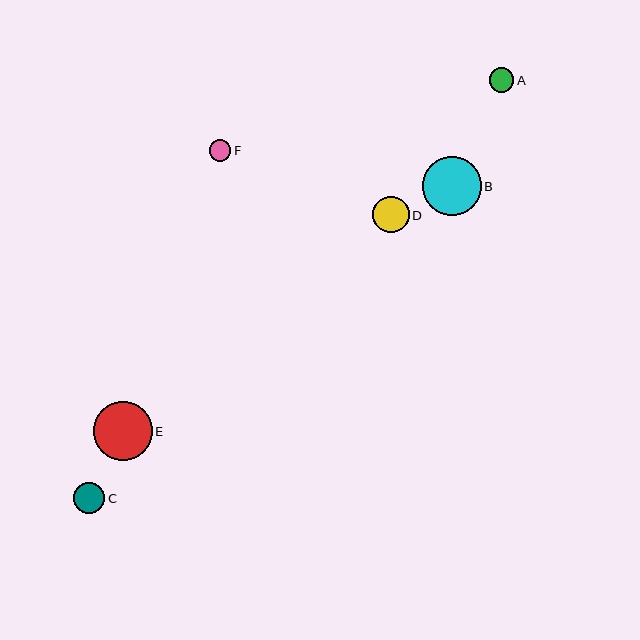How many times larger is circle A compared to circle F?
Circle A is approximately 1.1 times the size of circle F.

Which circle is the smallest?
Circle F is the smallest with a size of approximately 22 pixels.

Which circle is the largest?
Circle E is the largest with a size of approximately 59 pixels.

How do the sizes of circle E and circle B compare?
Circle E and circle B are approximately the same size.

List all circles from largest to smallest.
From largest to smallest: E, B, D, C, A, F.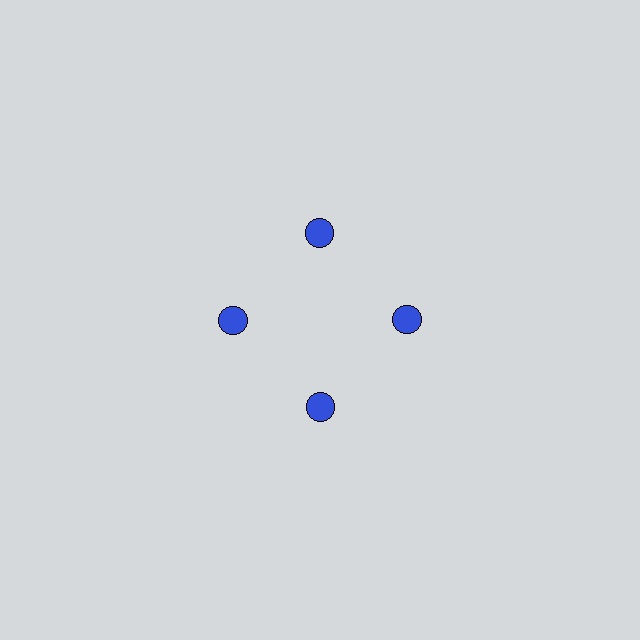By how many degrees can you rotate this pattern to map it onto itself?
The pattern maps onto itself every 90 degrees of rotation.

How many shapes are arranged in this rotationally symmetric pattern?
There are 4 shapes, arranged in 4 groups of 1.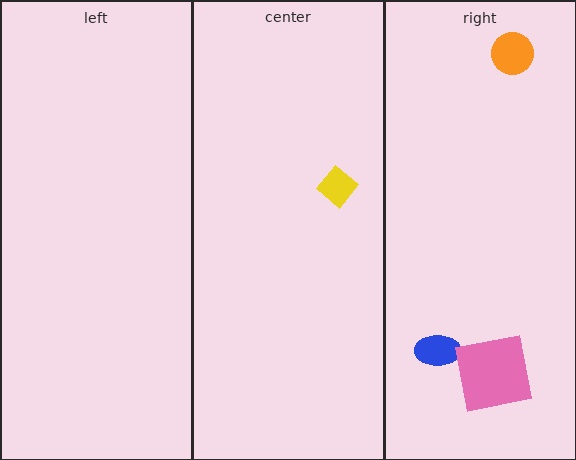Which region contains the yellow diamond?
The center region.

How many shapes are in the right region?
3.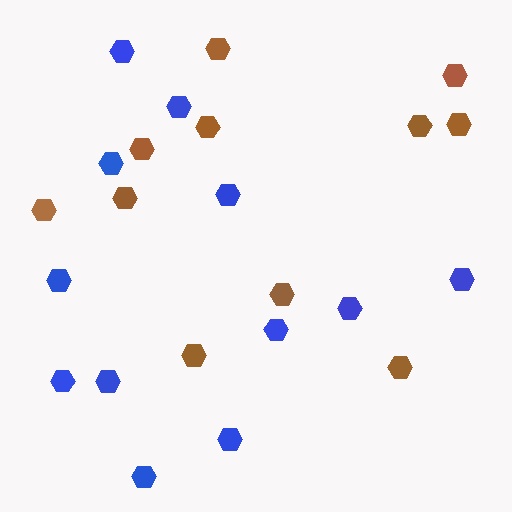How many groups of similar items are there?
There are 2 groups: one group of blue hexagons (12) and one group of brown hexagons (11).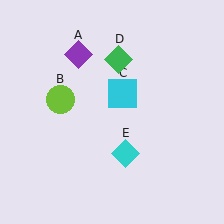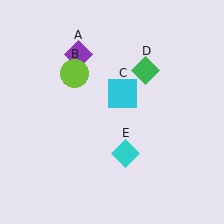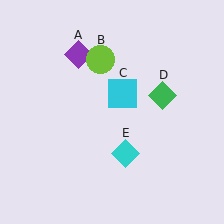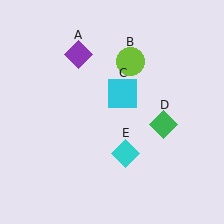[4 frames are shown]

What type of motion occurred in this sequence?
The lime circle (object B), green diamond (object D) rotated clockwise around the center of the scene.